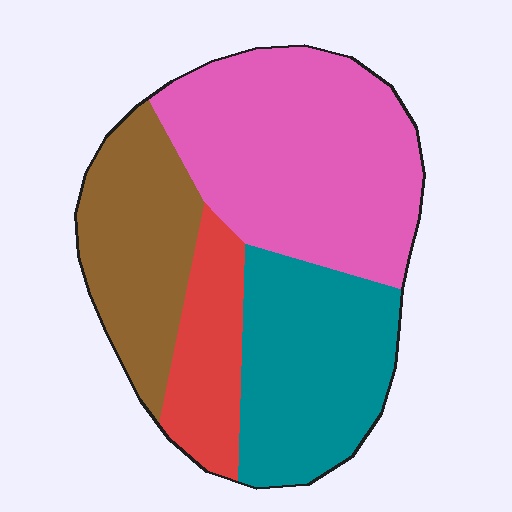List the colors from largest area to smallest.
From largest to smallest: pink, teal, brown, red.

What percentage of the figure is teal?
Teal covers 26% of the figure.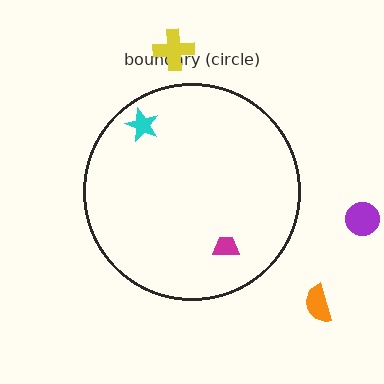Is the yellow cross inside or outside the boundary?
Outside.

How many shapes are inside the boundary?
2 inside, 3 outside.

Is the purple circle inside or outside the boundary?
Outside.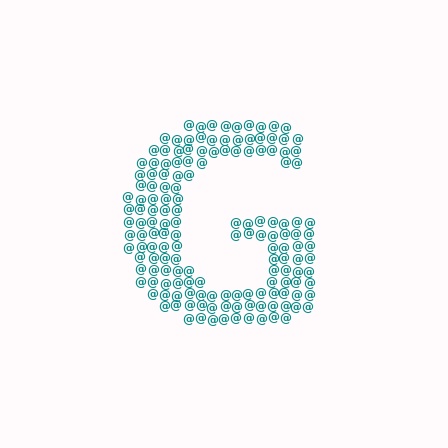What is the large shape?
The large shape is the letter G.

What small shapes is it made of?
It is made of small at signs.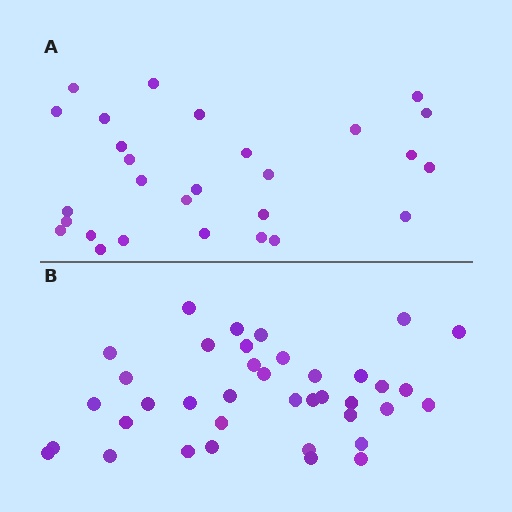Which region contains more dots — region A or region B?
Region B (the bottom region) has more dots.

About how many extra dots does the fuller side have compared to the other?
Region B has roughly 10 or so more dots than region A.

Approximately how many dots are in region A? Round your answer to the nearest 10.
About 30 dots. (The exact count is 28, which rounds to 30.)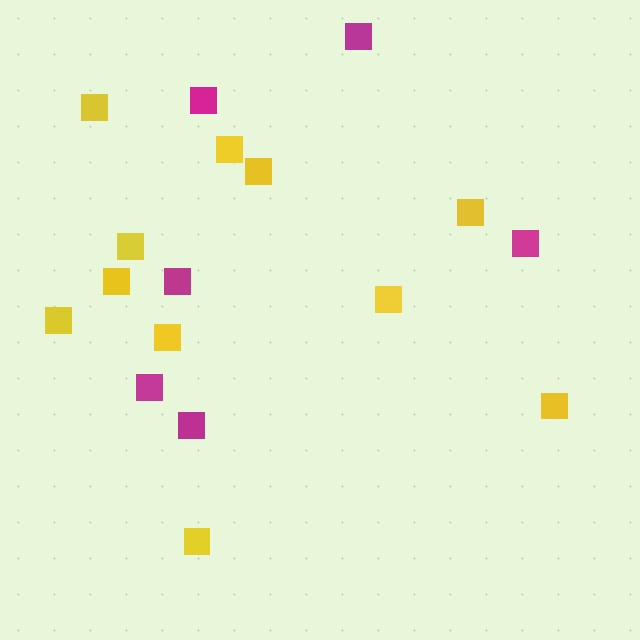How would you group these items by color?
There are 2 groups: one group of yellow squares (11) and one group of magenta squares (6).